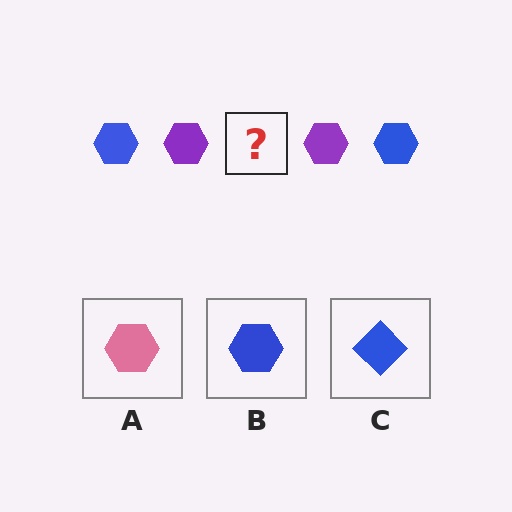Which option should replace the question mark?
Option B.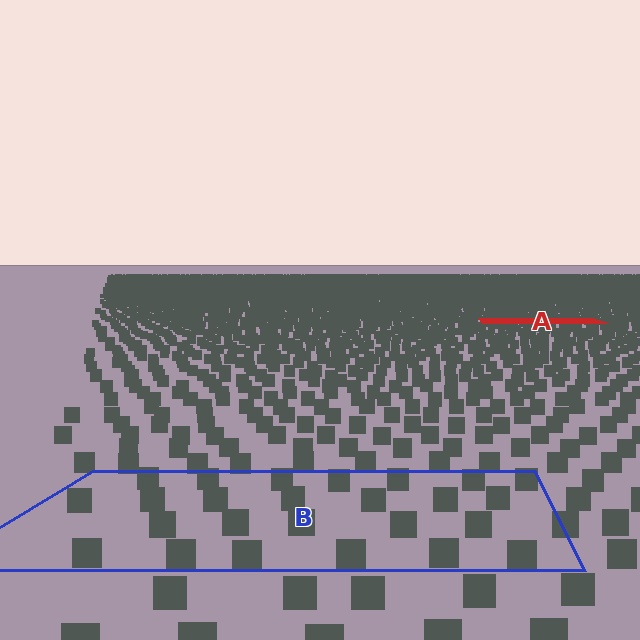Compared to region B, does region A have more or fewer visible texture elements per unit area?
Region A has more texture elements per unit area — they are packed more densely because it is farther away.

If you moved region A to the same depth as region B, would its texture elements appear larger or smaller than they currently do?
They would appear larger. At a closer depth, the same texture elements are projected at a bigger on-screen size.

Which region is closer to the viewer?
Region B is closer. The texture elements there are larger and more spread out.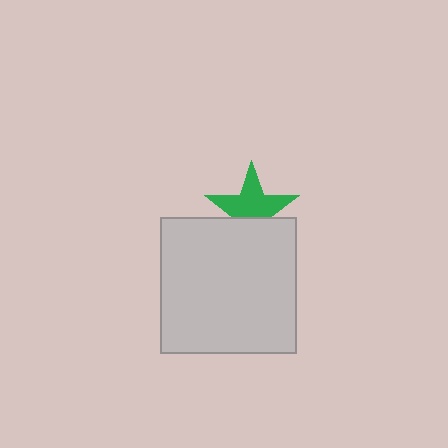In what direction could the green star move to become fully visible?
The green star could move up. That would shift it out from behind the light gray square entirely.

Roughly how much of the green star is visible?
About half of it is visible (roughly 64%).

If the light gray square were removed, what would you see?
You would see the complete green star.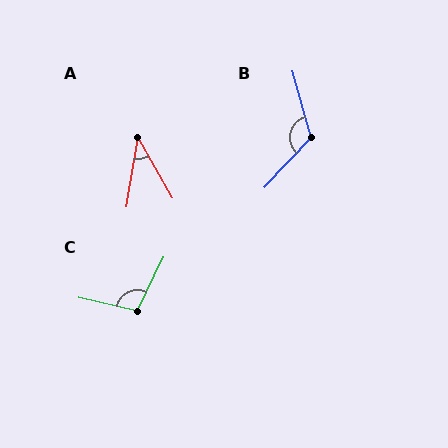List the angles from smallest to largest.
A (40°), C (103°), B (122°).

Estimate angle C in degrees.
Approximately 103 degrees.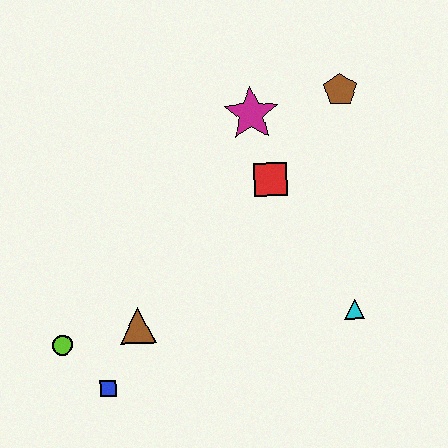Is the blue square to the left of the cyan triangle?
Yes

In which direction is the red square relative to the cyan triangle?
The red square is above the cyan triangle.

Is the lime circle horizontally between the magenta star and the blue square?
No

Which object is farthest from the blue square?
The brown pentagon is farthest from the blue square.